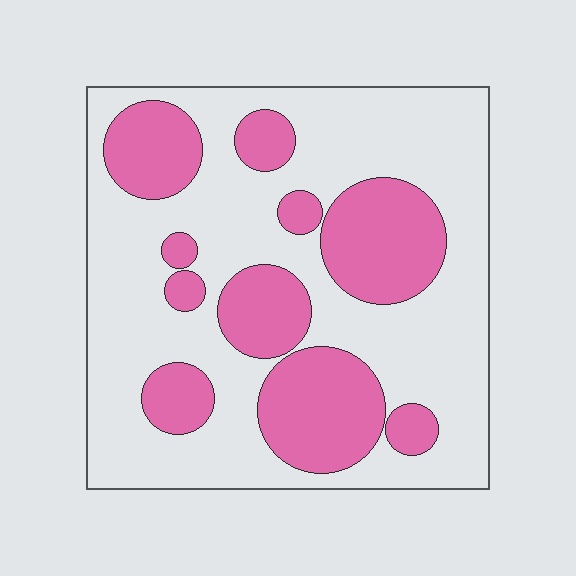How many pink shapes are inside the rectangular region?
10.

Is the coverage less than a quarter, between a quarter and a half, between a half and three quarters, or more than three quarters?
Between a quarter and a half.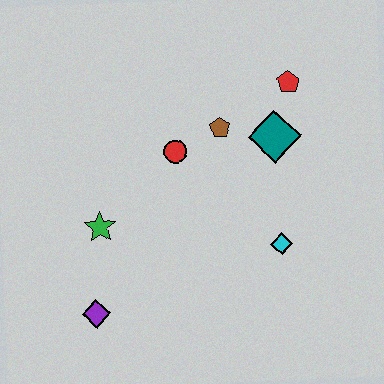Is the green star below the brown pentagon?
Yes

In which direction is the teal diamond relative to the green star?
The teal diamond is to the right of the green star.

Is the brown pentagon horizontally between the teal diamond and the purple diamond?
Yes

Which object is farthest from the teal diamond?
The purple diamond is farthest from the teal diamond.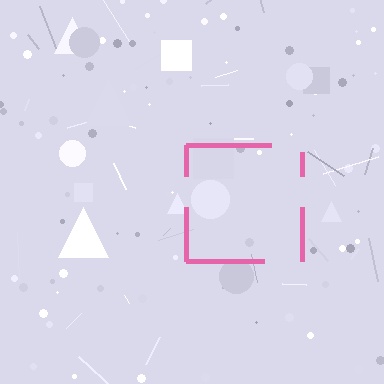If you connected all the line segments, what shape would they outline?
They would outline a square.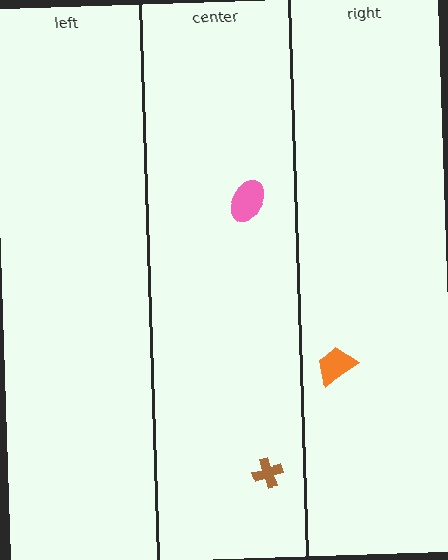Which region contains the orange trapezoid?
The right region.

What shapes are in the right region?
The orange trapezoid.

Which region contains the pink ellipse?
The center region.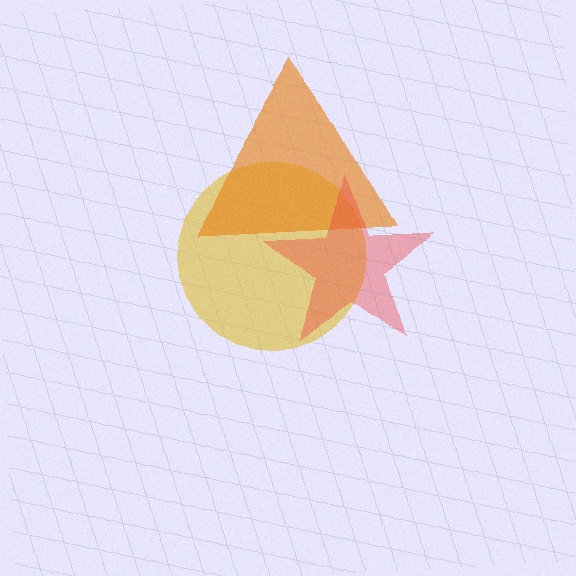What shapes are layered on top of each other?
The layered shapes are: a yellow circle, an orange triangle, a red star.